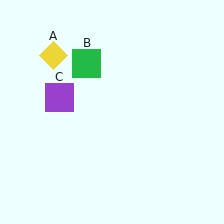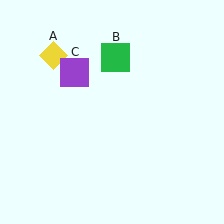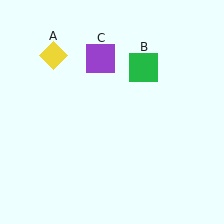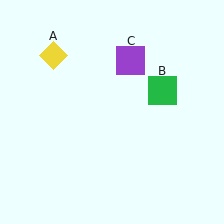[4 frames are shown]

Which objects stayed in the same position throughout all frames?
Yellow diamond (object A) remained stationary.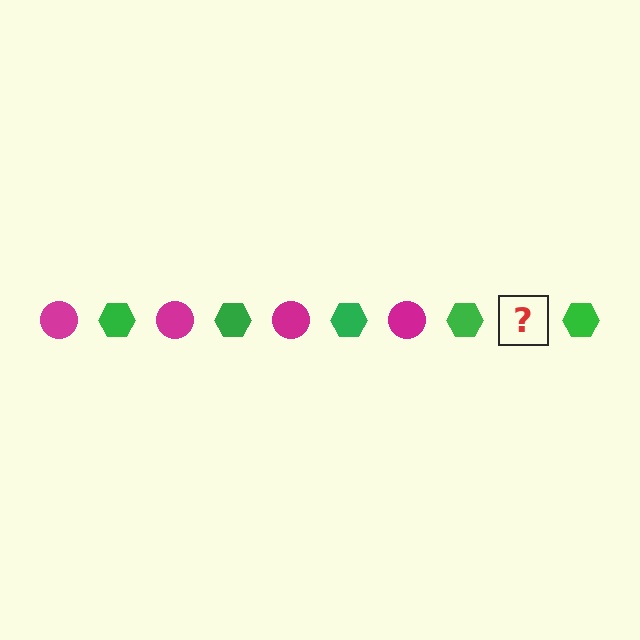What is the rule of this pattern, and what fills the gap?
The rule is that the pattern alternates between magenta circle and green hexagon. The gap should be filled with a magenta circle.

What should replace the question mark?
The question mark should be replaced with a magenta circle.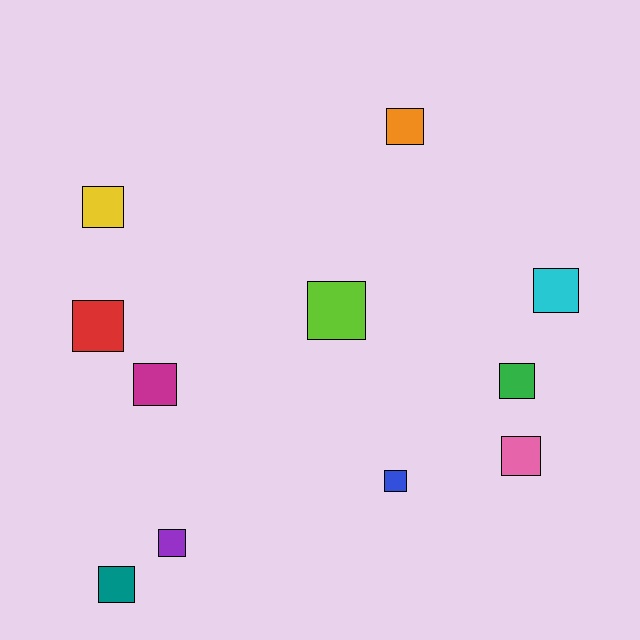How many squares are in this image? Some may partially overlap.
There are 11 squares.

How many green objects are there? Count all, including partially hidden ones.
There is 1 green object.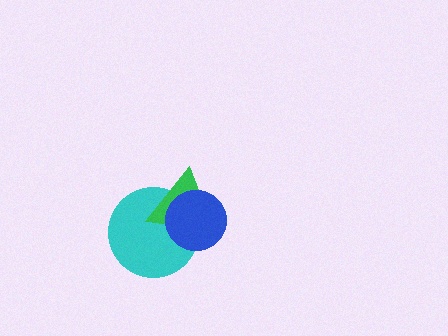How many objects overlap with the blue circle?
2 objects overlap with the blue circle.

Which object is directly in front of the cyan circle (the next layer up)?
The green triangle is directly in front of the cyan circle.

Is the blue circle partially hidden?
No, no other shape covers it.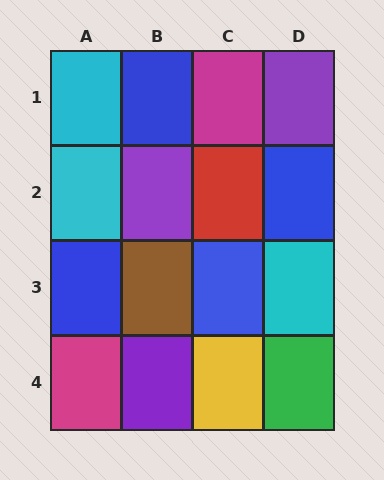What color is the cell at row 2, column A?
Cyan.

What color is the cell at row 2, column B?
Purple.